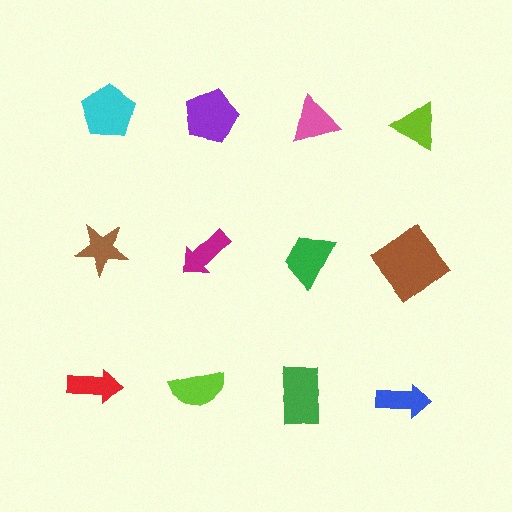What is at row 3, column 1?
A red arrow.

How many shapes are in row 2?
4 shapes.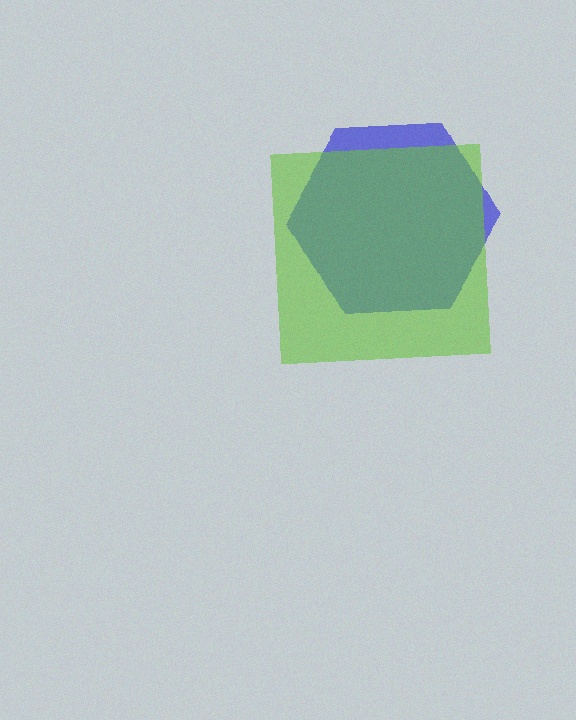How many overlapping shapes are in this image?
There are 2 overlapping shapes in the image.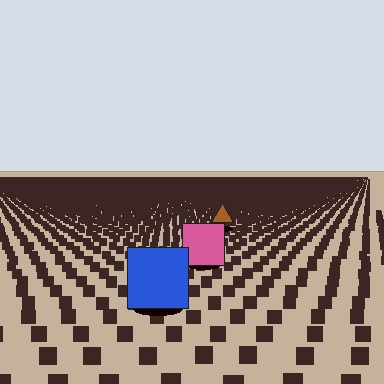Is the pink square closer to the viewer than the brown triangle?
Yes. The pink square is closer — you can tell from the texture gradient: the ground texture is coarser near it.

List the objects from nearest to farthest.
From nearest to farthest: the blue square, the pink square, the brown triangle.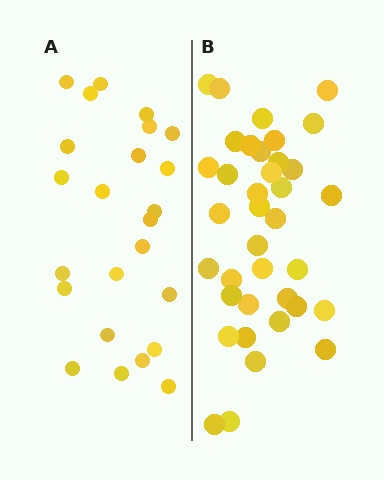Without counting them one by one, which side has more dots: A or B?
Region B (the right region) has more dots.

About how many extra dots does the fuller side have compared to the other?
Region B has approximately 15 more dots than region A.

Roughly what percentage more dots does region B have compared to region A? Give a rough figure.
About 55% more.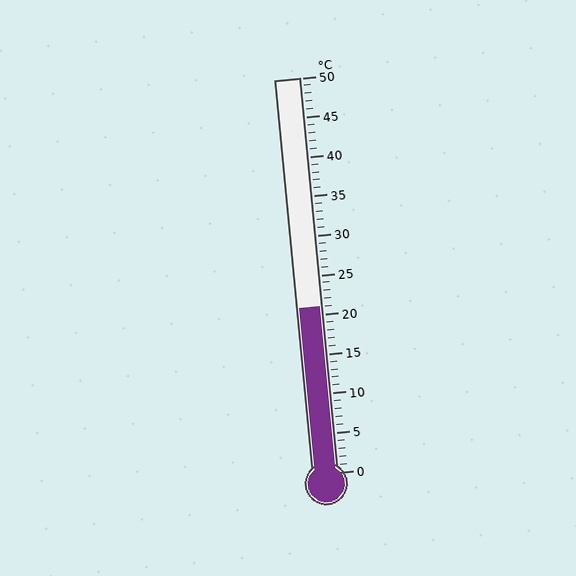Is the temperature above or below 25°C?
The temperature is below 25°C.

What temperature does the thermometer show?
The thermometer shows approximately 21°C.